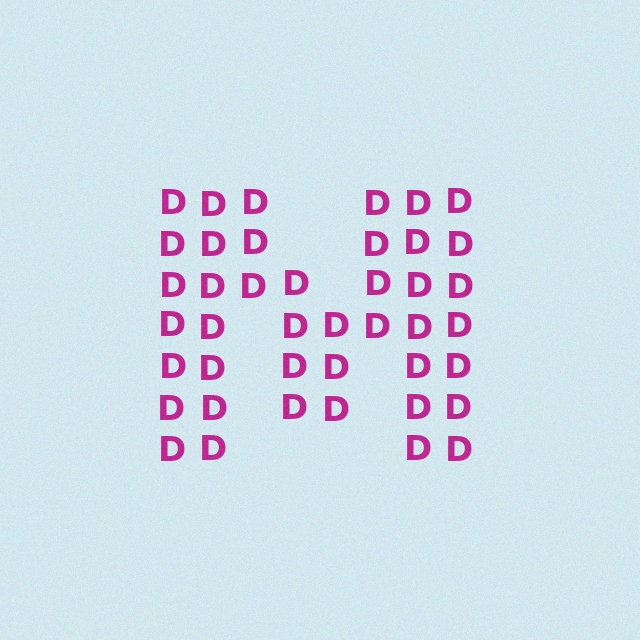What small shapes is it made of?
It is made of small letter D's.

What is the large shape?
The large shape is the letter M.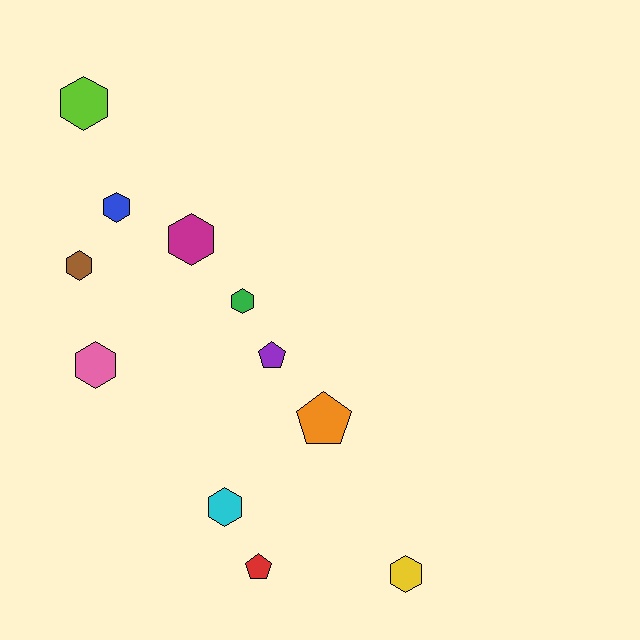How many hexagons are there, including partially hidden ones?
There are 8 hexagons.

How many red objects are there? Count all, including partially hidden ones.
There is 1 red object.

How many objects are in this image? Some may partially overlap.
There are 11 objects.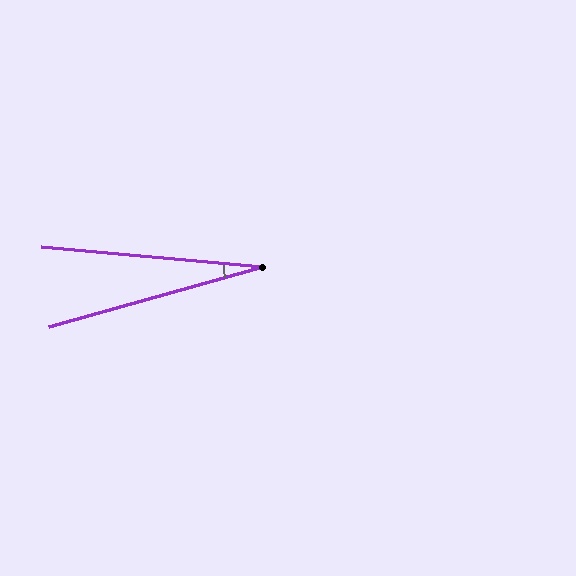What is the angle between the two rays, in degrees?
Approximately 21 degrees.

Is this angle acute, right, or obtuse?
It is acute.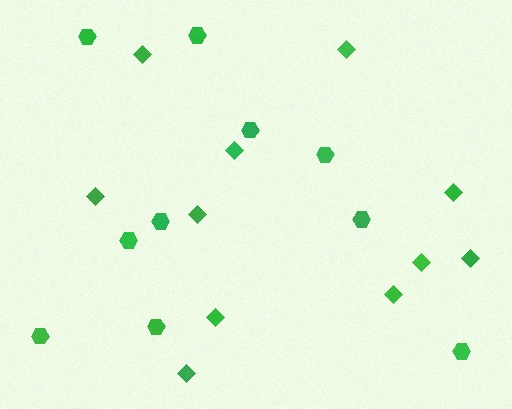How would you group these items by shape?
There are 2 groups: one group of diamonds (11) and one group of hexagons (10).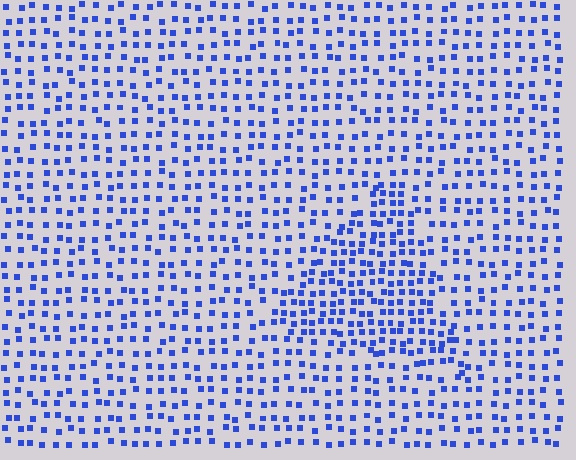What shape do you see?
I see a triangle.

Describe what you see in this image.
The image contains small blue elements arranged at two different densities. A triangle-shaped region is visible where the elements are more densely packed than the surrounding area.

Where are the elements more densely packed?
The elements are more densely packed inside the triangle boundary.